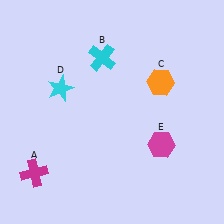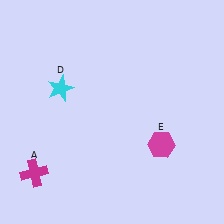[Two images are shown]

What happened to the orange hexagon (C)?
The orange hexagon (C) was removed in Image 2. It was in the top-right area of Image 1.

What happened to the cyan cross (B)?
The cyan cross (B) was removed in Image 2. It was in the top-left area of Image 1.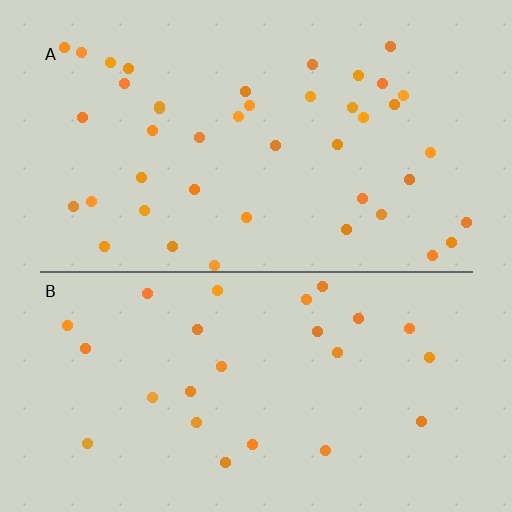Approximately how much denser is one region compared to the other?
Approximately 1.7× — region A over region B.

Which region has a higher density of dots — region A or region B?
A (the top).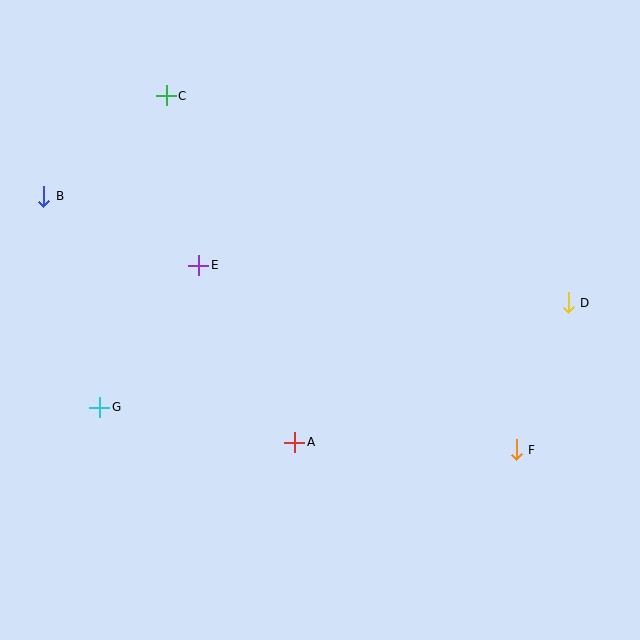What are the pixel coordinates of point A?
Point A is at (295, 442).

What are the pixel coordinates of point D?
Point D is at (568, 303).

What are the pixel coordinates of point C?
Point C is at (166, 96).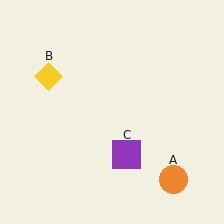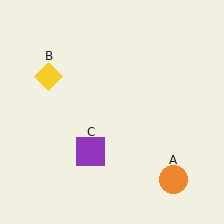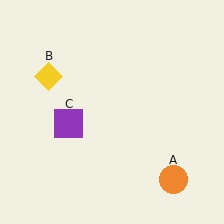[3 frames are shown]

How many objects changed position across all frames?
1 object changed position: purple square (object C).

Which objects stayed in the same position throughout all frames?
Orange circle (object A) and yellow diamond (object B) remained stationary.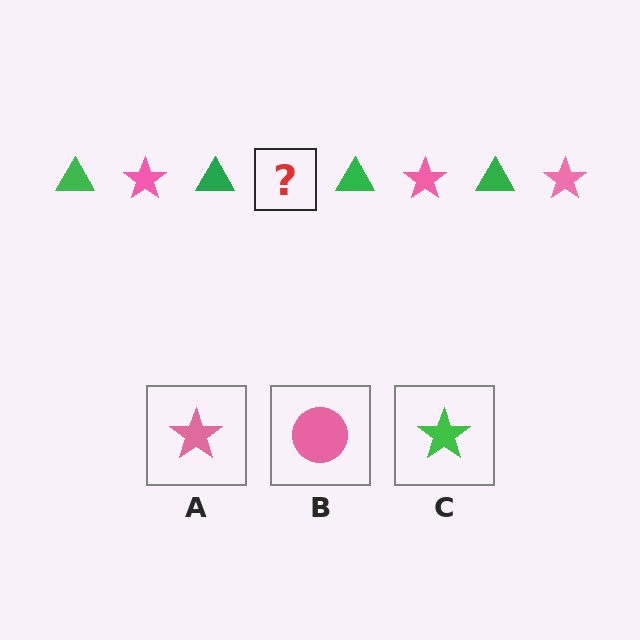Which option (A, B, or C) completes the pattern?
A.